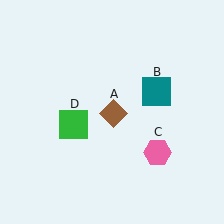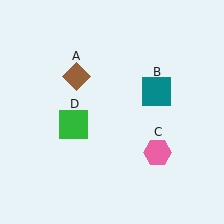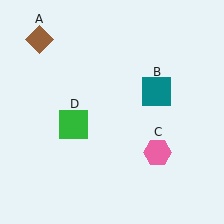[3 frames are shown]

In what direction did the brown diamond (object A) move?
The brown diamond (object A) moved up and to the left.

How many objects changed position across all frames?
1 object changed position: brown diamond (object A).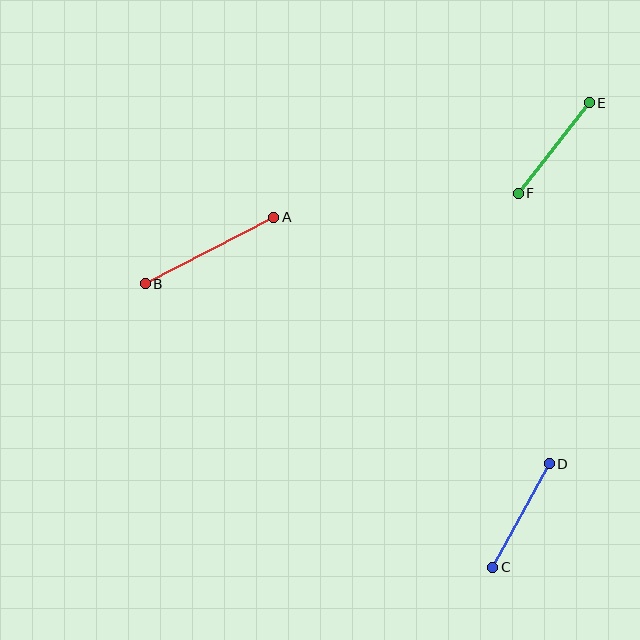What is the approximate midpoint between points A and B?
The midpoint is at approximately (210, 250) pixels.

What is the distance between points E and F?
The distance is approximately 115 pixels.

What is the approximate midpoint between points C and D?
The midpoint is at approximately (521, 516) pixels.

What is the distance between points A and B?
The distance is approximately 145 pixels.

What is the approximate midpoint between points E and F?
The midpoint is at approximately (554, 148) pixels.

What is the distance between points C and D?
The distance is approximately 118 pixels.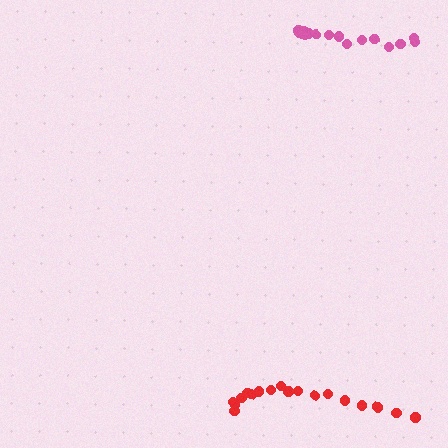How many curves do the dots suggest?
There are 2 distinct paths.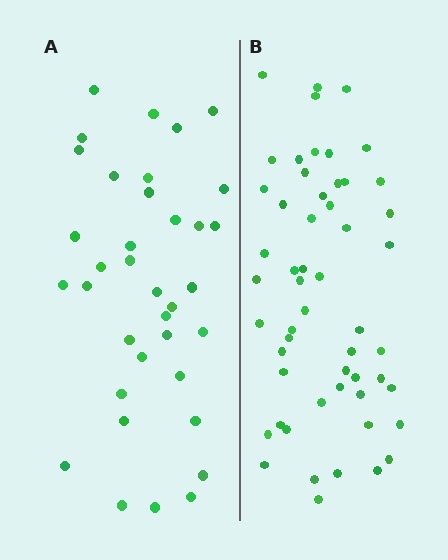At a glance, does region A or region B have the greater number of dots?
Region B (the right region) has more dots.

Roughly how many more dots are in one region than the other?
Region B has approximately 20 more dots than region A.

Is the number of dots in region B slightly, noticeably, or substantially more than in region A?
Region B has substantially more. The ratio is roughly 1.5 to 1.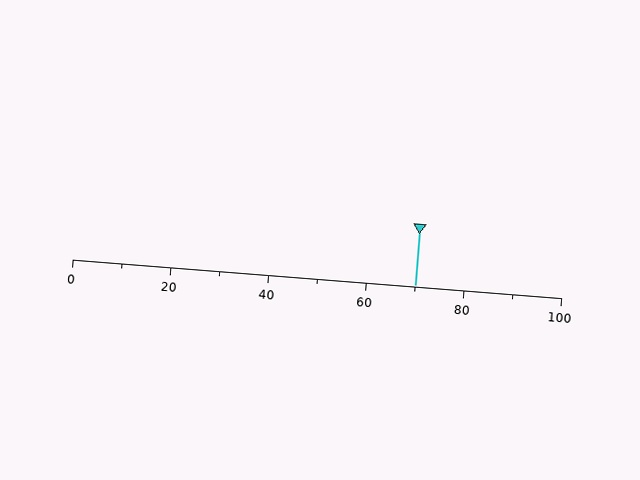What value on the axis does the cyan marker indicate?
The marker indicates approximately 70.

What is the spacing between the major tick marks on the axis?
The major ticks are spaced 20 apart.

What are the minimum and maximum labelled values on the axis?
The axis runs from 0 to 100.